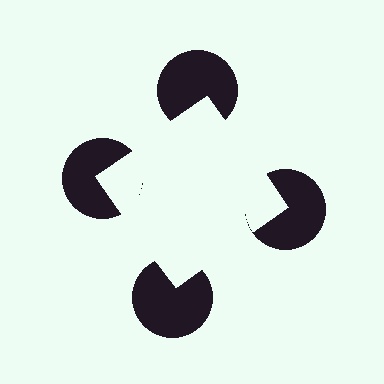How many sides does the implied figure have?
4 sides.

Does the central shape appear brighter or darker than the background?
It typically appears slightly brighter than the background, even though no actual brightness change is drawn.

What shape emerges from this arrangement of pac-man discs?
An illusory square — its edges are inferred from the aligned wedge cuts in the pac-man discs, not physically drawn.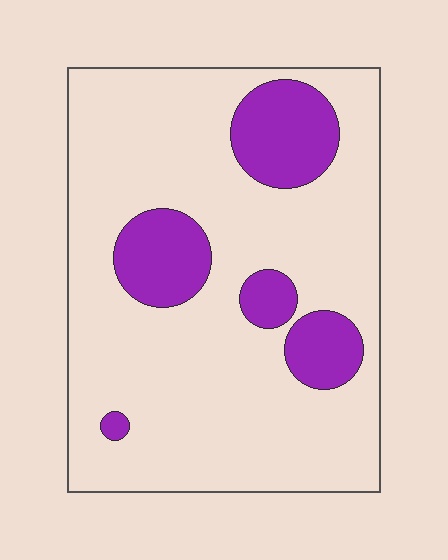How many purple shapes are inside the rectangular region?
5.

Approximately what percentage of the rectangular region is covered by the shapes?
Approximately 20%.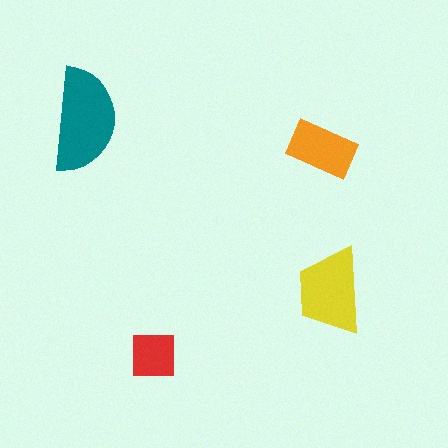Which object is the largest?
The teal semicircle.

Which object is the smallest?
The red square.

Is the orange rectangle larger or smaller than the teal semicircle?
Smaller.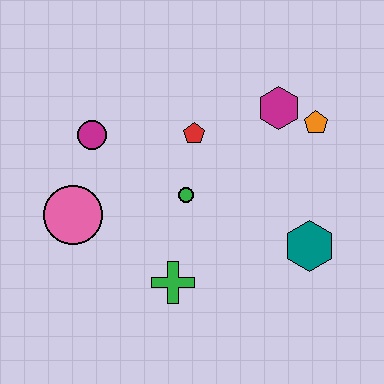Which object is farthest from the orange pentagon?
The pink circle is farthest from the orange pentagon.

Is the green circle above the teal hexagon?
Yes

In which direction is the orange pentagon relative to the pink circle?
The orange pentagon is to the right of the pink circle.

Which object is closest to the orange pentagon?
The magenta hexagon is closest to the orange pentagon.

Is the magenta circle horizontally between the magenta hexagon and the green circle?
No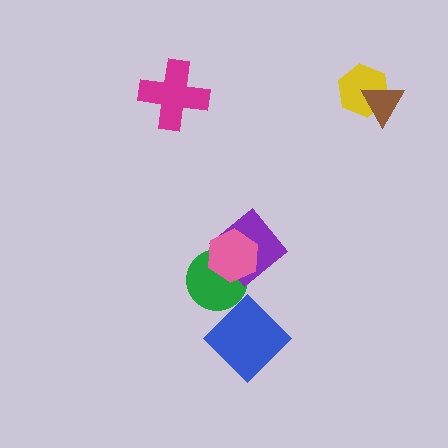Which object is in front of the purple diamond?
The pink hexagon is in front of the purple diamond.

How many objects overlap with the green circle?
3 objects overlap with the green circle.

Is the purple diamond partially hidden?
Yes, it is partially covered by another shape.